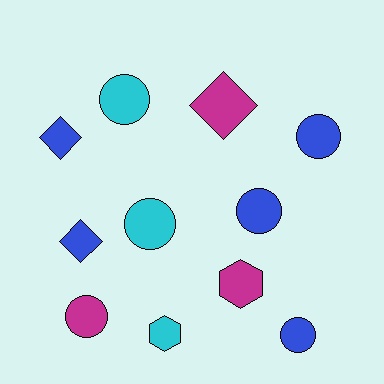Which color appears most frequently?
Blue, with 5 objects.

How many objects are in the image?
There are 11 objects.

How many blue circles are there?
There are 3 blue circles.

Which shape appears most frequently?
Circle, with 6 objects.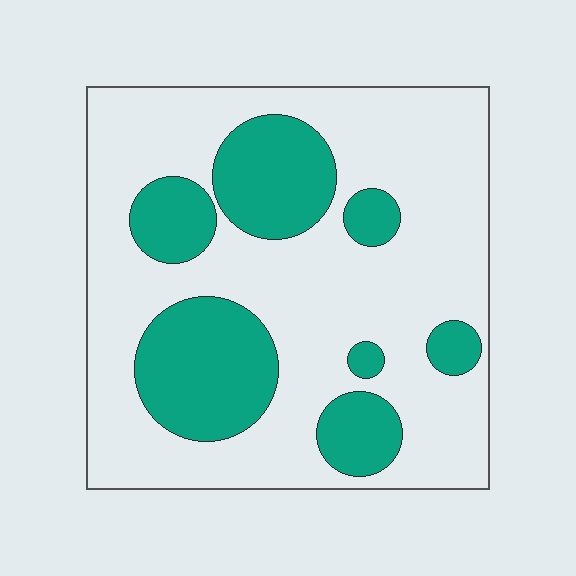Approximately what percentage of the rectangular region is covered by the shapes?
Approximately 30%.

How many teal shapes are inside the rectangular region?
7.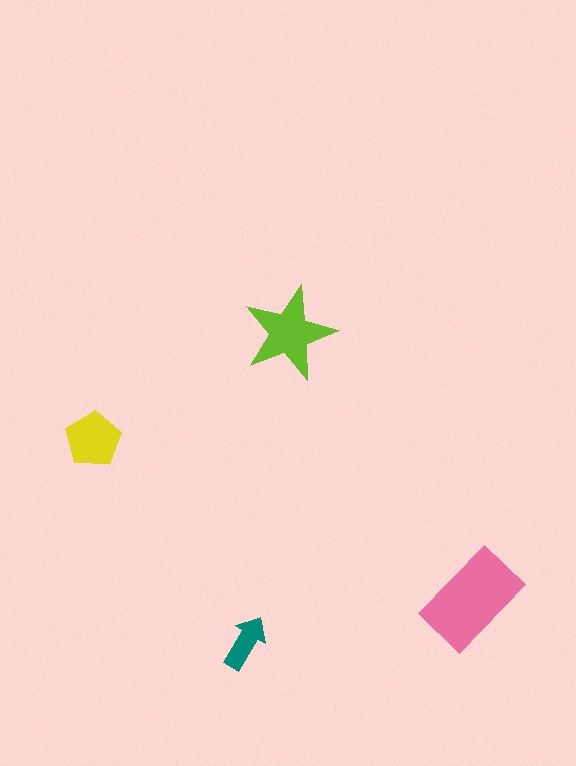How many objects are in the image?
There are 4 objects in the image.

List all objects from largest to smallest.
The pink rectangle, the lime star, the yellow pentagon, the teal arrow.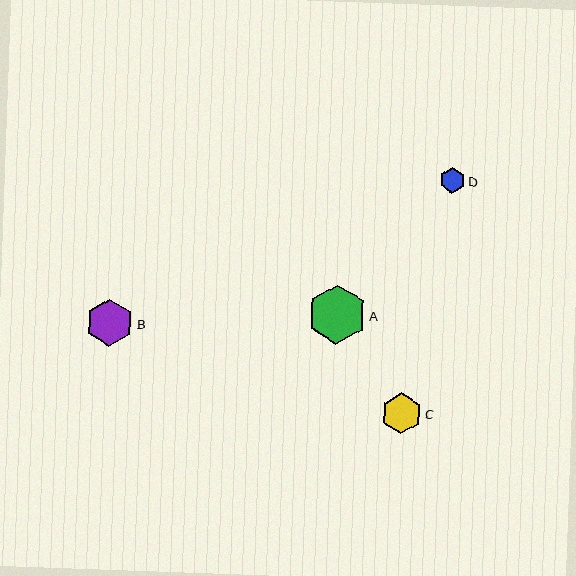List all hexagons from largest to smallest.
From largest to smallest: A, B, C, D.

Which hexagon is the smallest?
Hexagon D is the smallest with a size of approximately 26 pixels.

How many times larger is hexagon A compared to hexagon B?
Hexagon A is approximately 1.3 times the size of hexagon B.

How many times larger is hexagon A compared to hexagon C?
Hexagon A is approximately 1.4 times the size of hexagon C.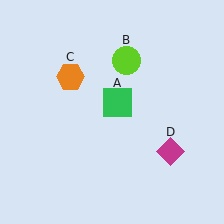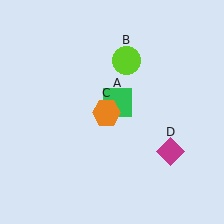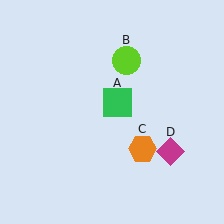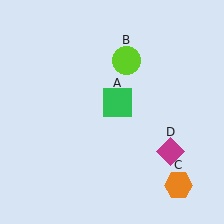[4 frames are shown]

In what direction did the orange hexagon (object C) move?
The orange hexagon (object C) moved down and to the right.